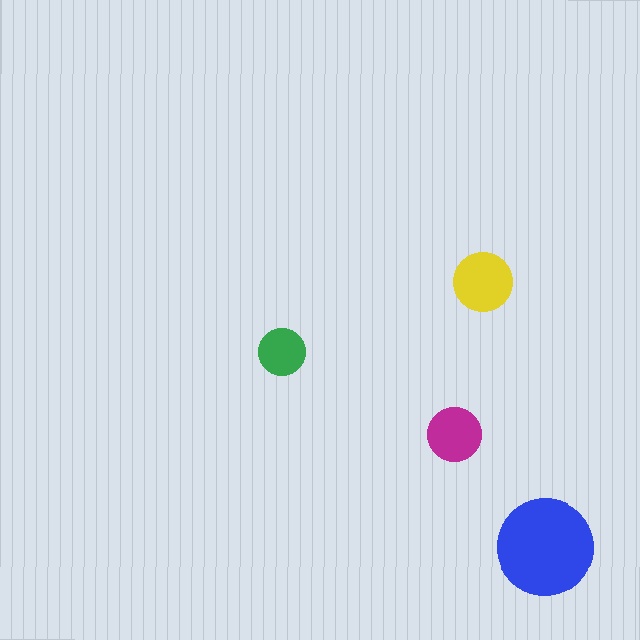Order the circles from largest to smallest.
the blue one, the yellow one, the magenta one, the green one.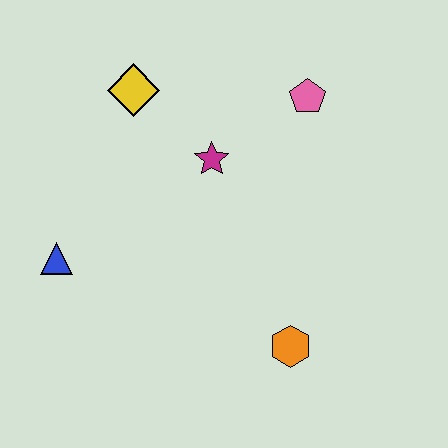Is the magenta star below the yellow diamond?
Yes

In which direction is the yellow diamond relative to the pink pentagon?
The yellow diamond is to the left of the pink pentagon.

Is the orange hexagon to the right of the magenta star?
Yes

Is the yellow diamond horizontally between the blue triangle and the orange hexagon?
Yes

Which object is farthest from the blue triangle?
The pink pentagon is farthest from the blue triangle.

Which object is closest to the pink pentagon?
The magenta star is closest to the pink pentagon.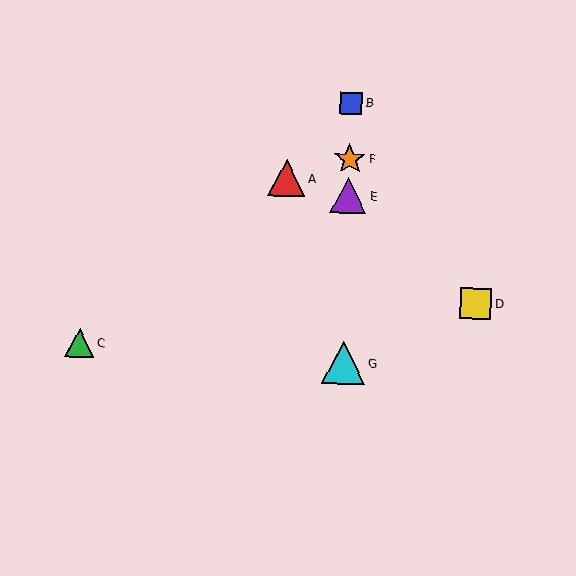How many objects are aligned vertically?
4 objects (B, E, F, G) are aligned vertically.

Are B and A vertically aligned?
No, B is at x≈351 and A is at x≈286.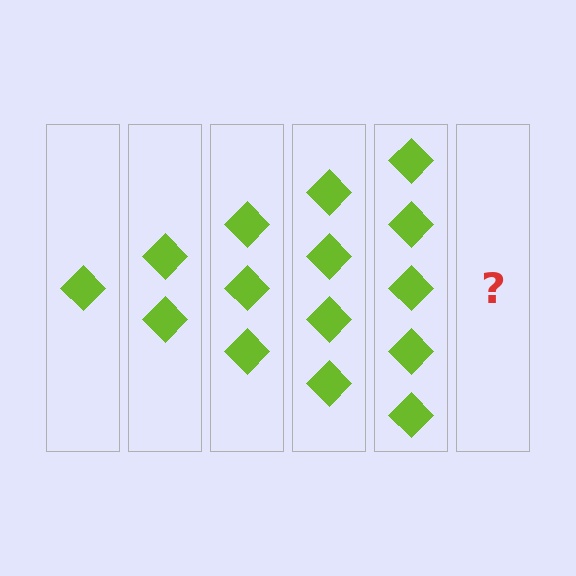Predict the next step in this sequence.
The next step is 6 diamonds.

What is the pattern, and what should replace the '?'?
The pattern is that each step adds one more diamond. The '?' should be 6 diamonds.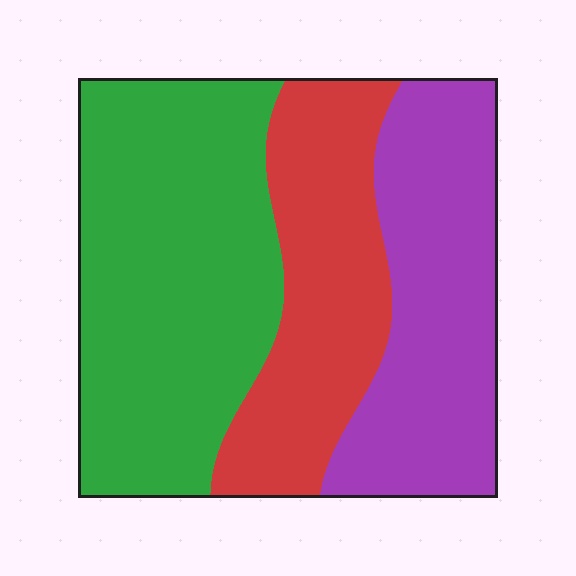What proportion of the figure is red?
Red takes up between a quarter and a half of the figure.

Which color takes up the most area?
Green, at roughly 45%.